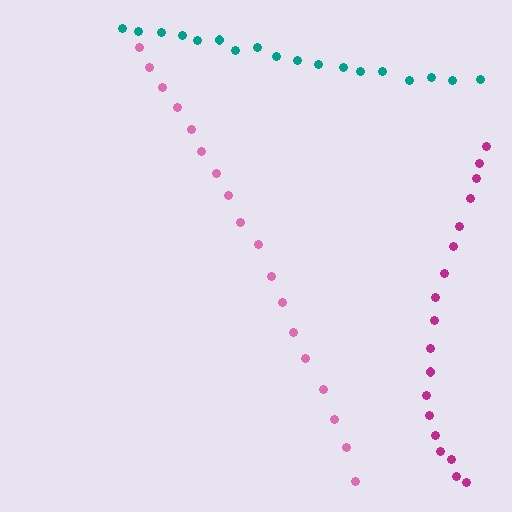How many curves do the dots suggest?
There are 3 distinct paths.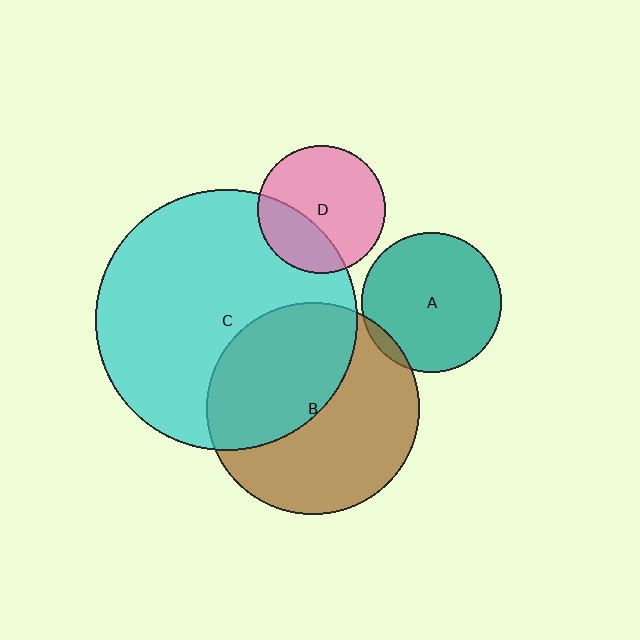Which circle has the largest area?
Circle C (cyan).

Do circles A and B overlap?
Yes.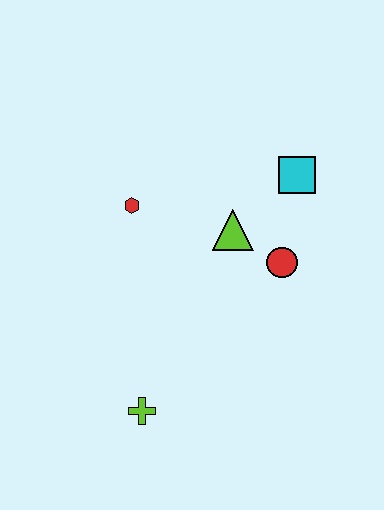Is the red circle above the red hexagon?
No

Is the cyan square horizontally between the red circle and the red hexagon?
No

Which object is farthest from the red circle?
The lime cross is farthest from the red circle.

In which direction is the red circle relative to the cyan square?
The red circle is below the cyan square.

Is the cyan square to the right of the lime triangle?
Yes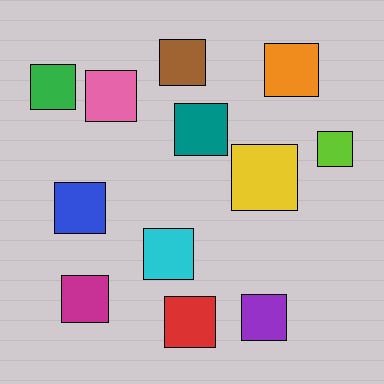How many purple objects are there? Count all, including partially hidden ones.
There is 1 purple object.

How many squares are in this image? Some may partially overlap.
There are 12 squares.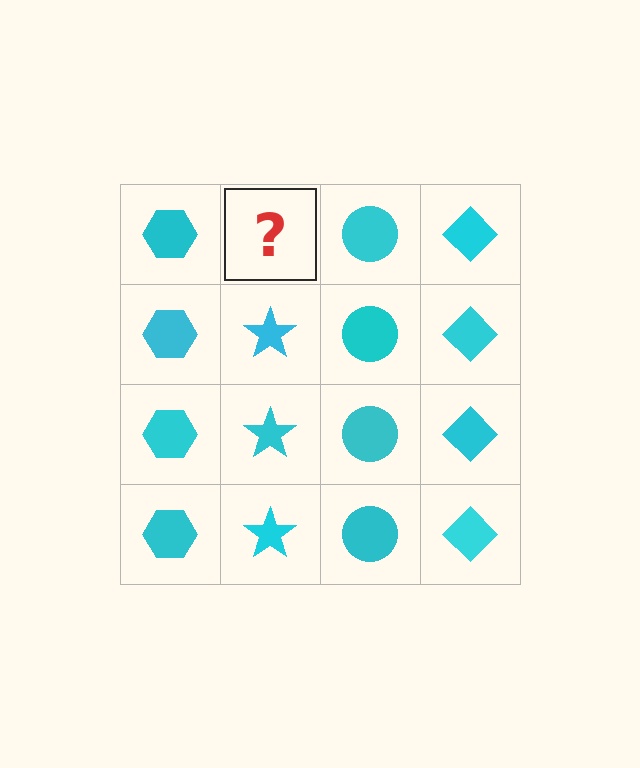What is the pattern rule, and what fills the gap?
The rule is that each column has a consistent shape. The gap should be filled with a cyan star.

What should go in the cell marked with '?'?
The missing cell should contain a cyan star.